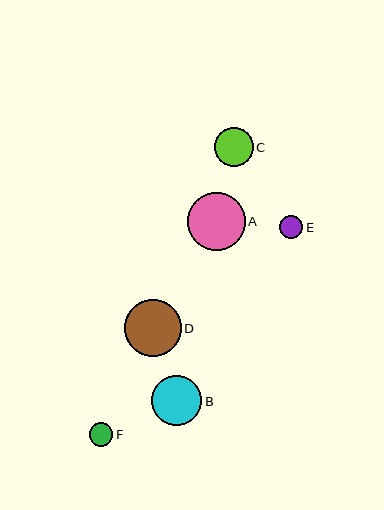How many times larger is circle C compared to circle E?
Circle C is approximately 1.6 times the size of circle E.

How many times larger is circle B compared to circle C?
Circle B is approximately 1.3 times the size of circle C.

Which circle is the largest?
Circle A is the largest with a size of approximately 58 pixels.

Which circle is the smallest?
Circle E is the smallest with a size of approximately 24 pixels.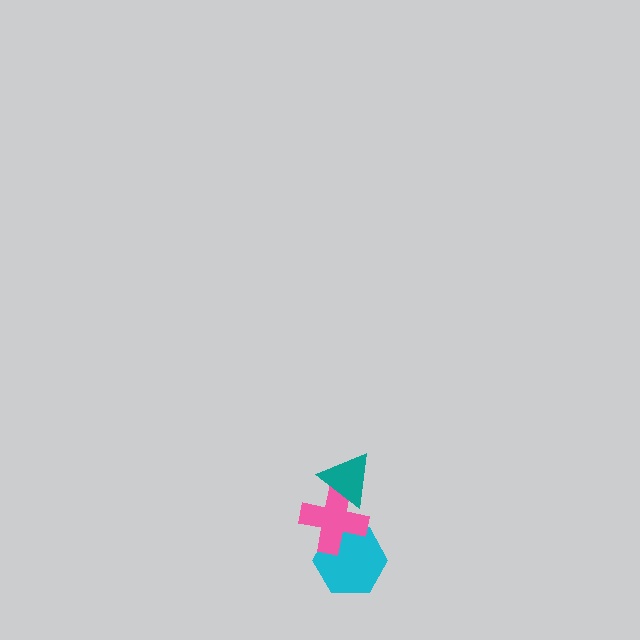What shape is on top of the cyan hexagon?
The pink cross is on top of the cyan hexagon.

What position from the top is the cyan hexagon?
The cyan hexagon is 3rd from the top.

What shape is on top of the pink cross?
The teal triangle is on top of the pink cross.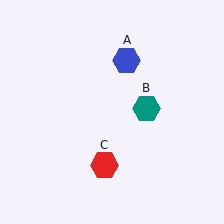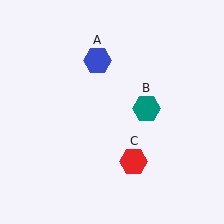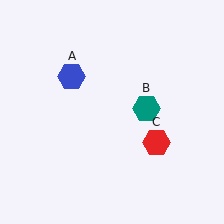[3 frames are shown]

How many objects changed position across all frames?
2 objects changed position: blue hexagon (object A), red hexagon (object C).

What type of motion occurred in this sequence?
The blue hexagon (object A), red hexagon (object C) rotated counterclockwise around the center of the scene.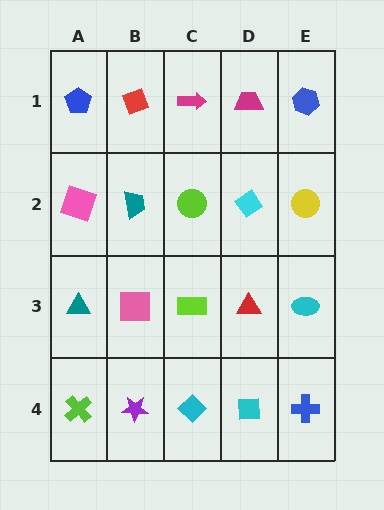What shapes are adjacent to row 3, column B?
A teal trapezoid (row 2, column B), a purple star (row 4, column B), a teal triangle (row 3, column A), a lime rectangle (row 3, column C).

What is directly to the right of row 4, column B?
A cyan diamond.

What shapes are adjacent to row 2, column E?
A blue hexagon (row 1, column E), a cyan ellipse (row 3, column E), a cyan diamond (row 2, column D).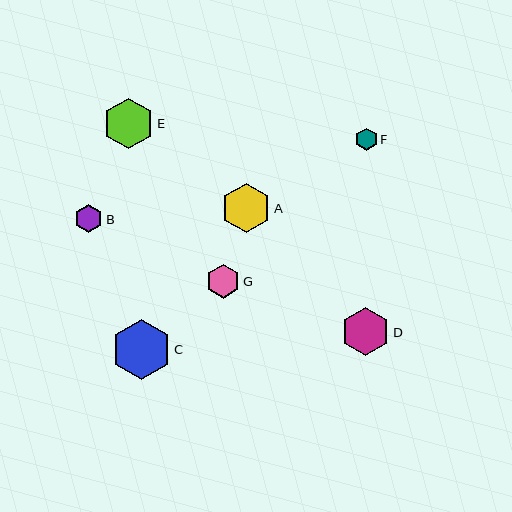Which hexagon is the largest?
Hexagon C is the largest with a size of approximately 60 pixels.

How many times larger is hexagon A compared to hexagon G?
Hexagon A is approximately 1.5 times the size of hexagon G.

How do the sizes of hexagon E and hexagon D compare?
Hexagon E and hexagon D are approximately the same size.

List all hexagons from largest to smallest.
From largest to smallest: C, E, A, D, G, B, F.